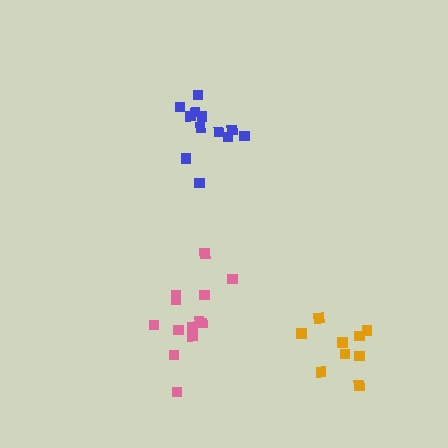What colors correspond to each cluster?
The clusters are colored: pink, blue, orange.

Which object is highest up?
The blue cluster is topmost.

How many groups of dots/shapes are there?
There are 3 groups.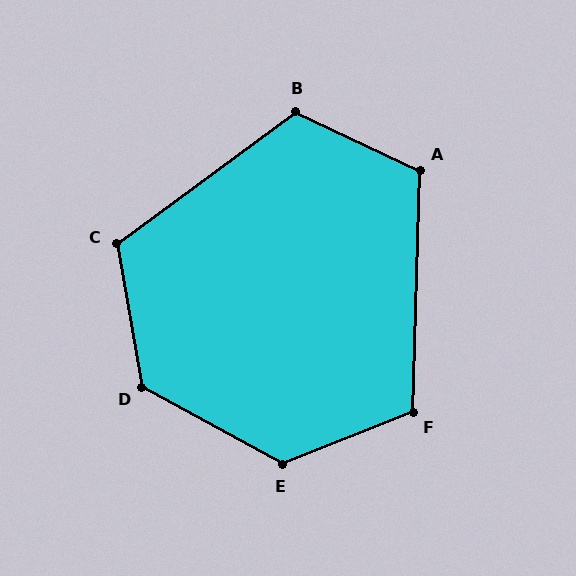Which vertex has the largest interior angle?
E, at approximately 130 degrees.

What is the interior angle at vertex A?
Approximately 114 degrees (obtuse).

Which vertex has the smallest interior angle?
F, at approximately 113 degrees.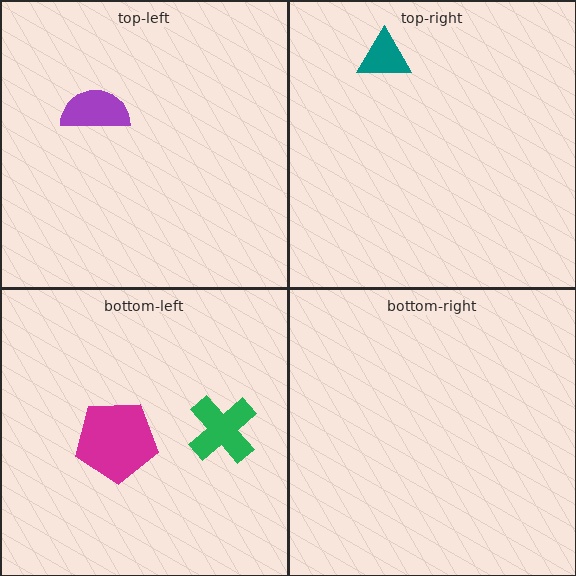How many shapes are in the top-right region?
1.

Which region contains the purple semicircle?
The top-left region.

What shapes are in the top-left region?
The purple semicircle.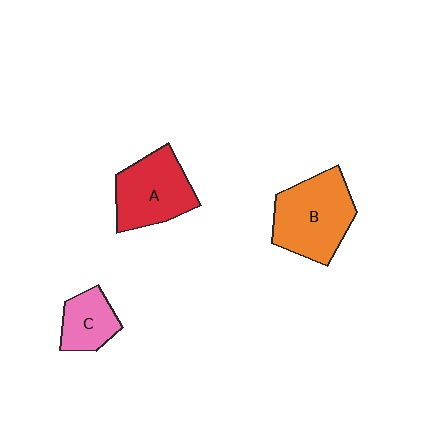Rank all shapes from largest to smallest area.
From largest to smallest: B (orange), A (red), C (pink).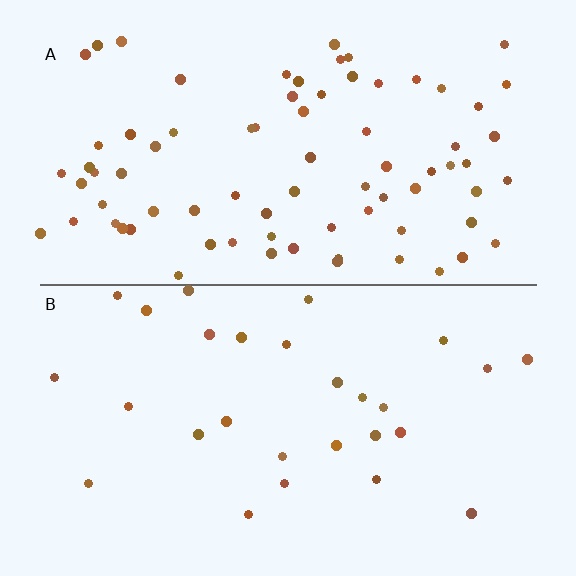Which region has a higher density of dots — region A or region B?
A (the top).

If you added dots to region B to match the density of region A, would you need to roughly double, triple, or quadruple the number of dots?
Approximately triple.